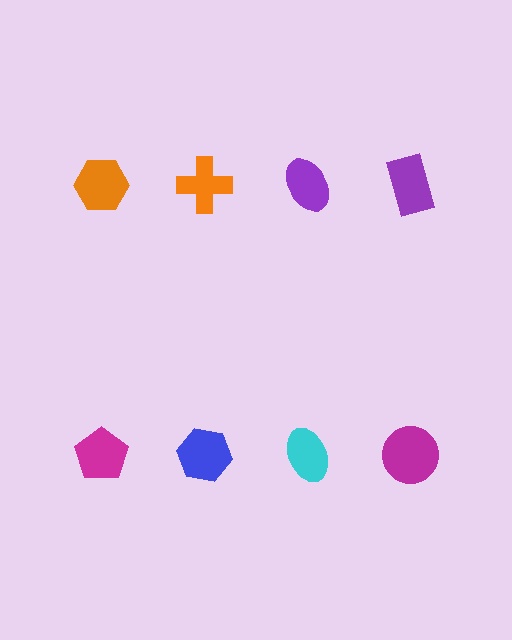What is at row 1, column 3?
A purple ellipse.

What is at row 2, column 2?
A blue hexagon.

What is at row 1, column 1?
An orange hexagon.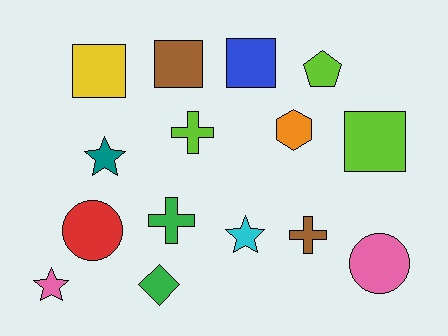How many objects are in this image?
There are 15 objects.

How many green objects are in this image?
There are 2 green objects.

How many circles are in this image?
There are 2 circles.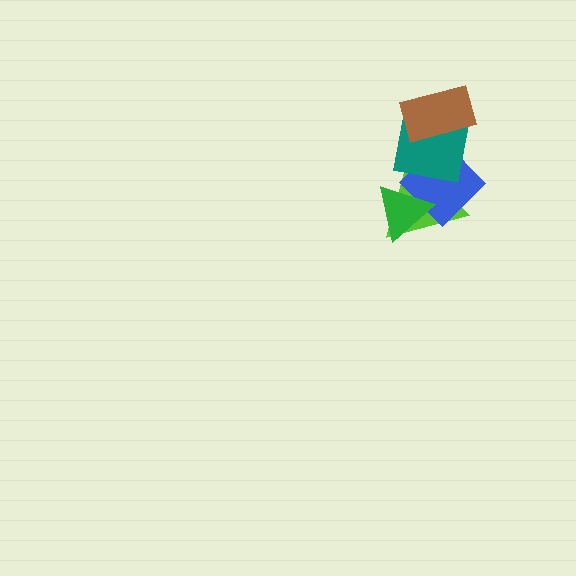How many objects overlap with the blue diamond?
4 objects overlap with the blue diamond.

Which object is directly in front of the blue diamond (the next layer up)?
The teal square is directly in front of the blue diamond.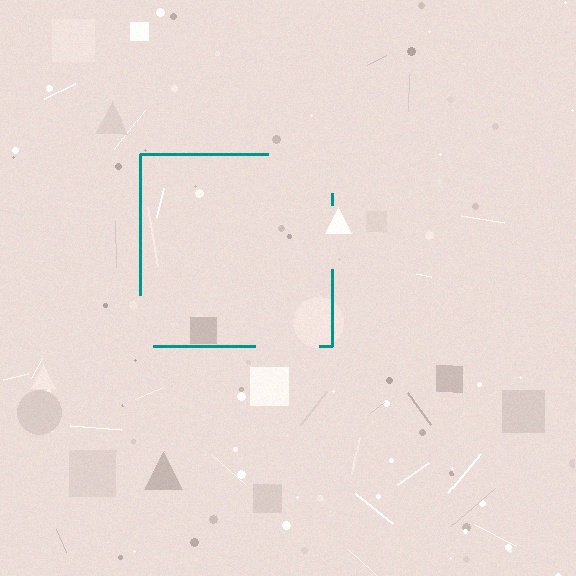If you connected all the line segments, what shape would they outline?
They would outline a square.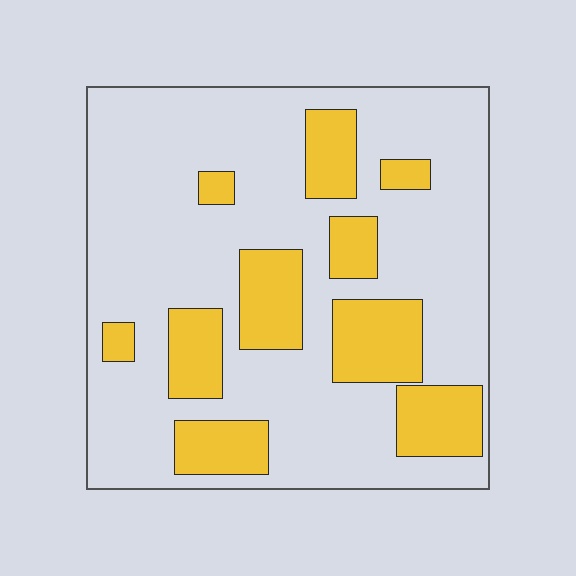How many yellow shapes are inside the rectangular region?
10.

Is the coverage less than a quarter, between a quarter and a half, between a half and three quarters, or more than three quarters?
Between a quarter and a half.